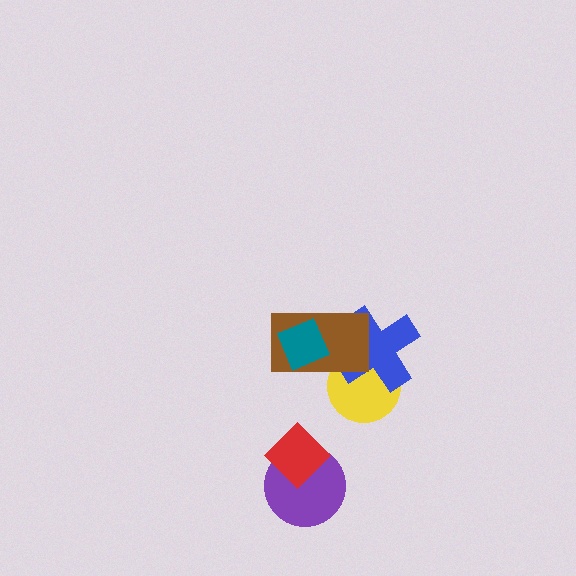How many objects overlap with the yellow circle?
2 objects overlap with the yellow circle.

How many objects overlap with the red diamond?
1 object overlaps with the red diamond.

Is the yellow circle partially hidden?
Yes, it is partially covered by another shape.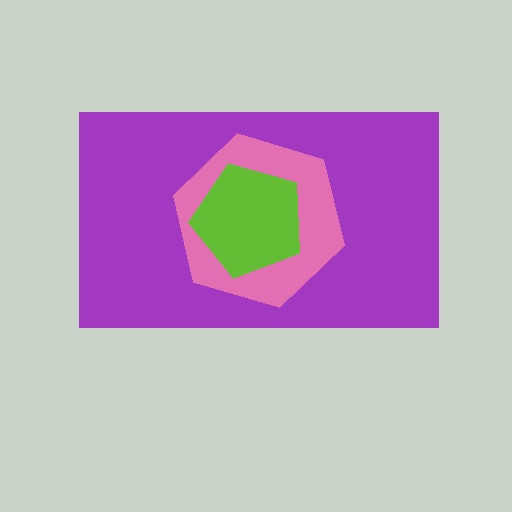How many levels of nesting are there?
3.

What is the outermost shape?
The purple rectangle.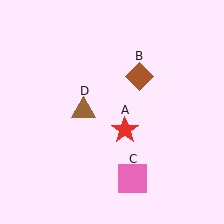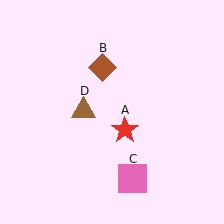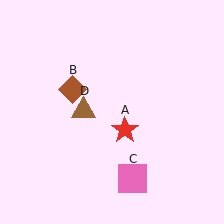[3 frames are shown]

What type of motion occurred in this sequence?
The brown diamond (object B) rotated counterclockwise around the center of the scene.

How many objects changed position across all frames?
1 object changed position: brown diamond (object B).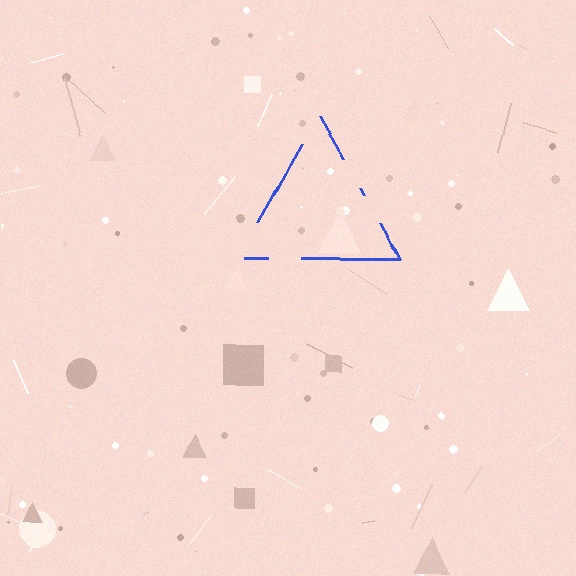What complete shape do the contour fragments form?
The contour fragments form a triangle.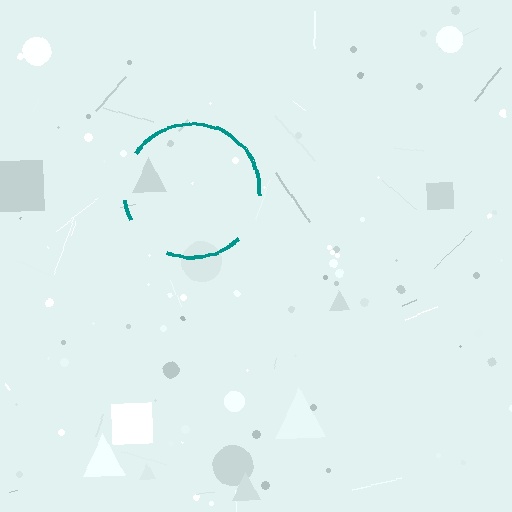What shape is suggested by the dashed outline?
The dashed outline suggests a circle.